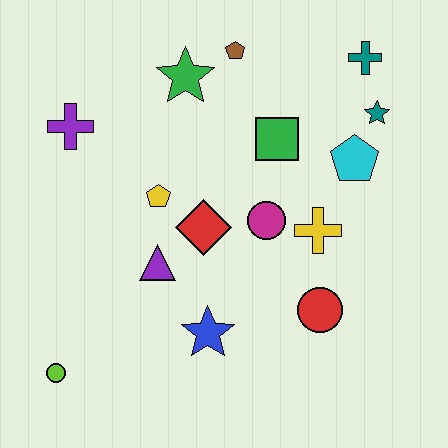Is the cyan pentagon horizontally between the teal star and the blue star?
Yes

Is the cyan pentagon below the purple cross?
Yes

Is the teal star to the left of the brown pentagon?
No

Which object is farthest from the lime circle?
The teal cross is farthest from the lime circle.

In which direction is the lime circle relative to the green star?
The lime circle is below the green star.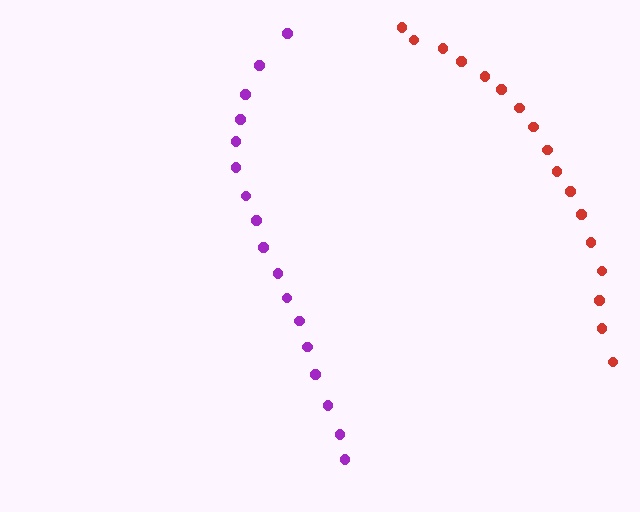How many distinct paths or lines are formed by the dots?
There are 2 distinct paths.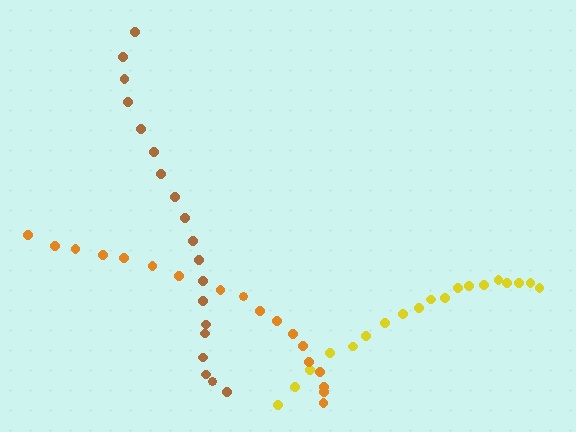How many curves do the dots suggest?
There are 3 distinct paths.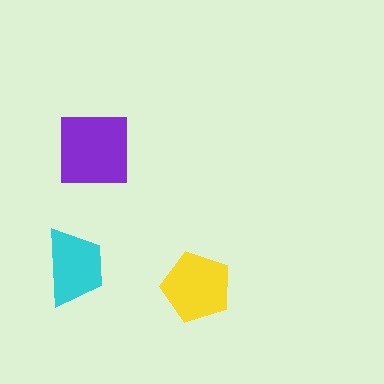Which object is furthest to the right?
The yellow pentagon is rightmost.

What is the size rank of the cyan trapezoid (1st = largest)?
3rd.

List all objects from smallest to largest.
The cyan trapezoid, the yellow pentagon, the purple square.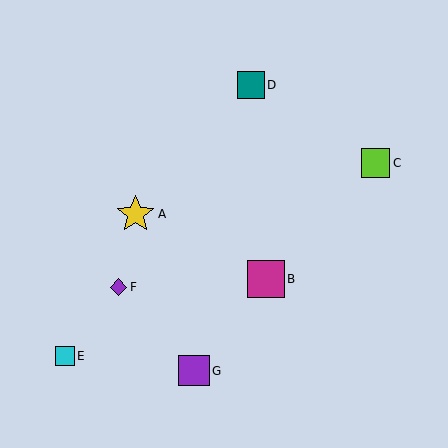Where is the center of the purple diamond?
The center of the purple diamond is at (118, 287).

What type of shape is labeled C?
Shape C is a lime square.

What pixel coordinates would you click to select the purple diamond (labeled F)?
Click at (118, 287) to select the purple diamond F.